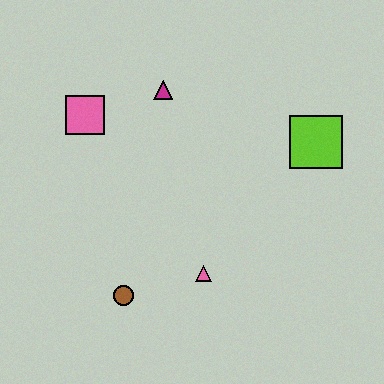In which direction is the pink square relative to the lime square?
The pink square is to the left of the lime square.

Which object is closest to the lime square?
The magenta triangle is closest to the lime square.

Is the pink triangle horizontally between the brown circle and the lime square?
Yes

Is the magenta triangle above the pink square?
Yes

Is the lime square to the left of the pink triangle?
No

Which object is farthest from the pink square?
The lime square is farthest from the pink square.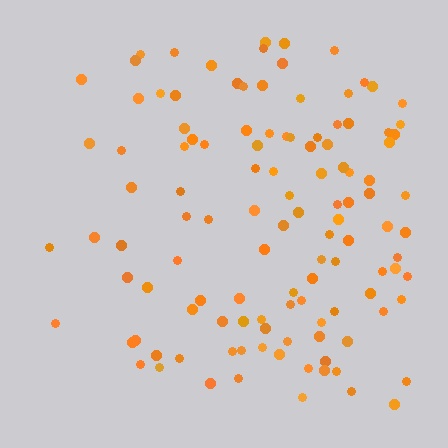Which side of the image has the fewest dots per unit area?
The left.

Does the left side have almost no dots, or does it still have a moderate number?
Still a moderate number, just noticeably fewer than the right.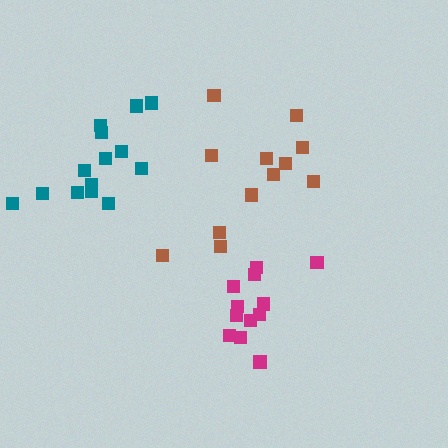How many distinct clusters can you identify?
There are 3 distinct clusters.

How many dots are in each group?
Group 1: 14 dots, Group 2: 12 dots, Group 3: 12 dots (38 total).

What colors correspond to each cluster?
The clusters are colored: teal, magenta, brown.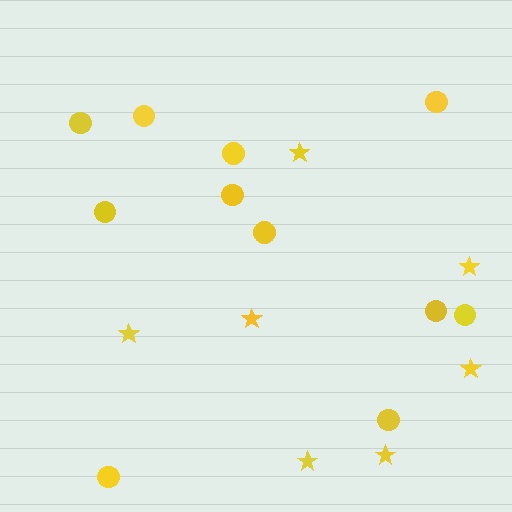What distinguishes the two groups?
There are 2 groups: one group of stars (7) and one group of circles (11).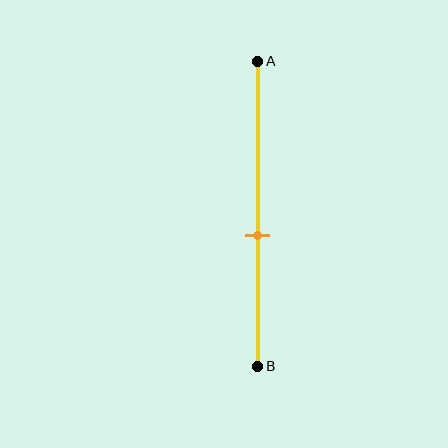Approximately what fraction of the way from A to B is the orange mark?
The orange mark is approximately 55% of the way from A to B.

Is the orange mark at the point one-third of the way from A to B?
No, the mark is at about 55% from A, not at the 33% one-third point.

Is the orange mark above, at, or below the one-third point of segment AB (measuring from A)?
The orange mark is below the one-third point of segment AB.